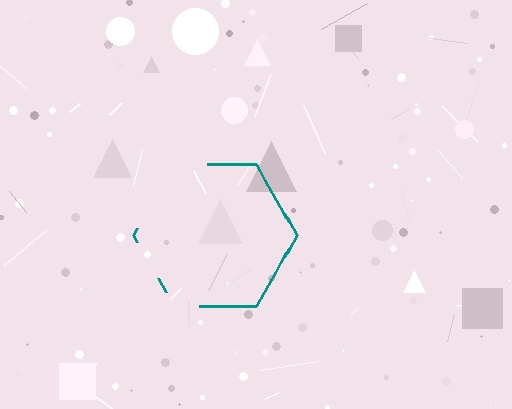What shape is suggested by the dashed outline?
The dashed outline suggests a hexagon.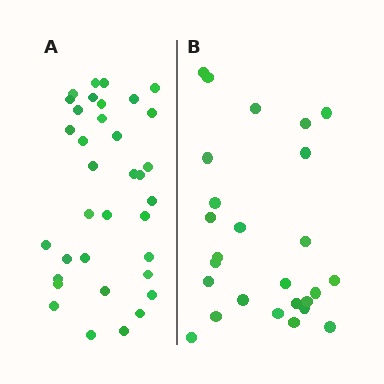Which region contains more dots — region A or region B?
Region A (the left region) has more dots.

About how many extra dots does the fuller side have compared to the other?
Region A has roughly 8 or so more dots than region B.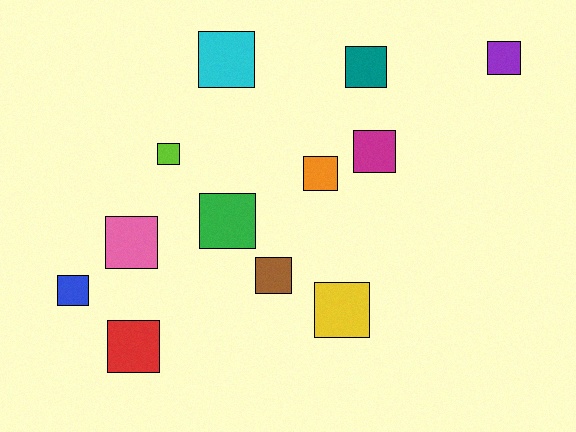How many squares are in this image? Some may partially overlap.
There are 12 squares.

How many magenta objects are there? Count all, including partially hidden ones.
There is 1 magenta object.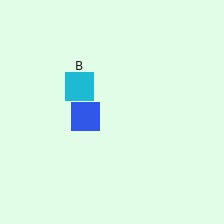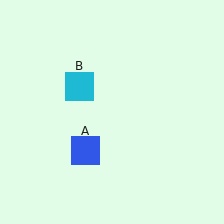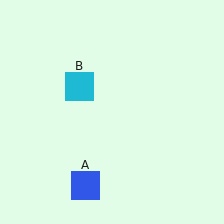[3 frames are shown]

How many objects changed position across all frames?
1 object changed position: blue square (object A).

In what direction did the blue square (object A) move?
The blue square (object A) moved down.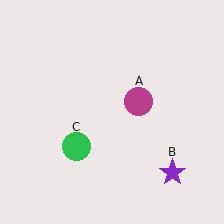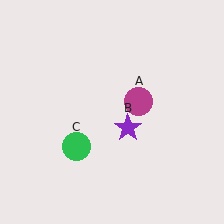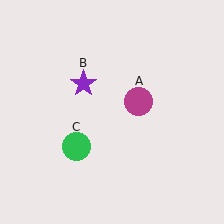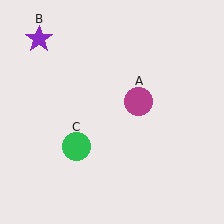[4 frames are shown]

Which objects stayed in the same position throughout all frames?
Magenta circle (object A) and green circle (object C) remained stationary.